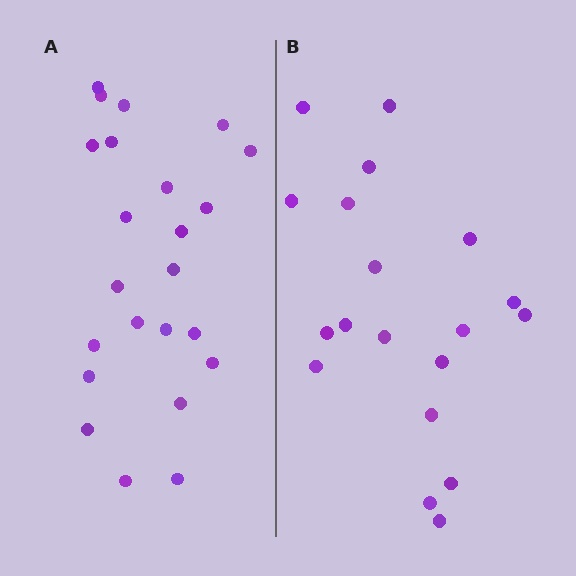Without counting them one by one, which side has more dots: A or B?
Region A (the left region) has more dots.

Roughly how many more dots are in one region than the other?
Region A has about 4 more dots than region B.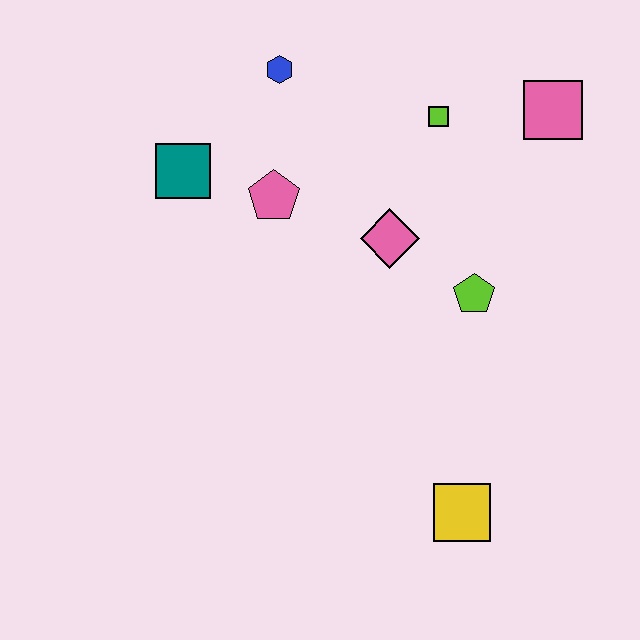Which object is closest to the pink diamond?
The lime pentagon is closest to the pink diamond.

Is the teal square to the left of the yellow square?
Yes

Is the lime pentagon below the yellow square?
No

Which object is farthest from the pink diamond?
The yellow square is farthest from the pink diamond.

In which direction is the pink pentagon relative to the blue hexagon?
The pink pentagon is below the blue hexagon.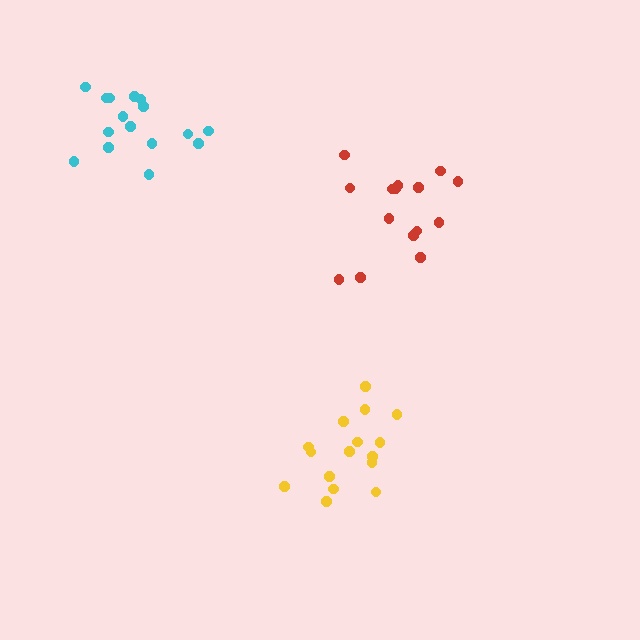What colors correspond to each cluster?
The clusters are colored: red, cyan, yellow.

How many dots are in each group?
Group 1: 15 dots, Group 2: 16 dots, Group 3: 16 dots (47 total).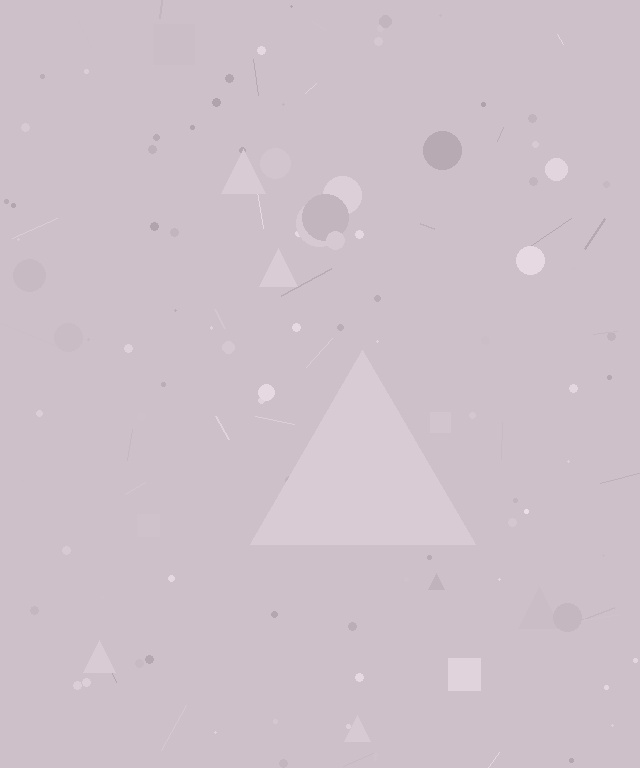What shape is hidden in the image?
A triangle is hidden in the image.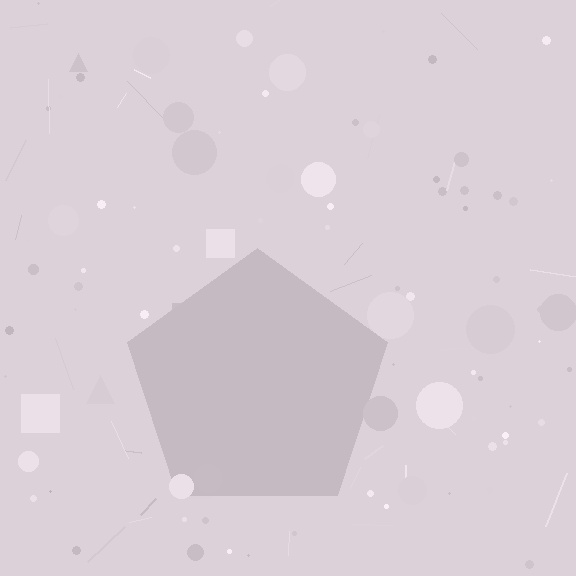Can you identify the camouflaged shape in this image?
The camouflaged shape is a pentagon.